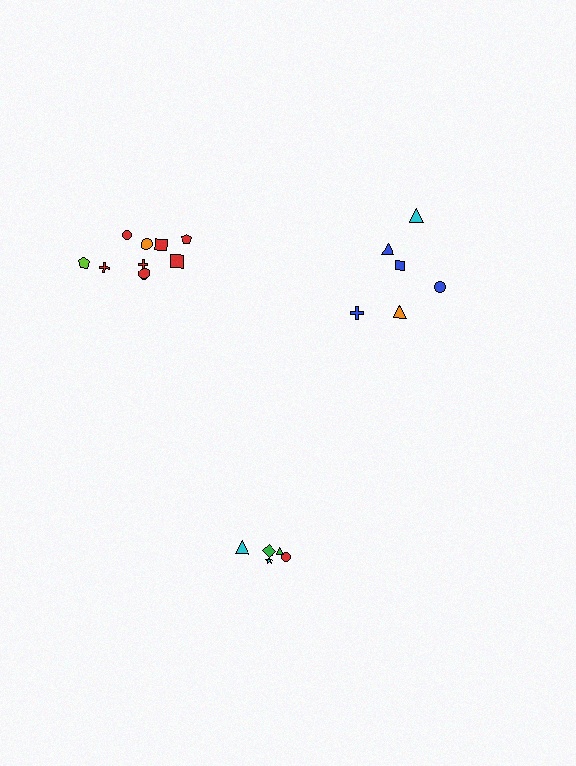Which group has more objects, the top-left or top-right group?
The top-left group.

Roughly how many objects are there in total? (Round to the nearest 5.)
Roughly 20 objects in total.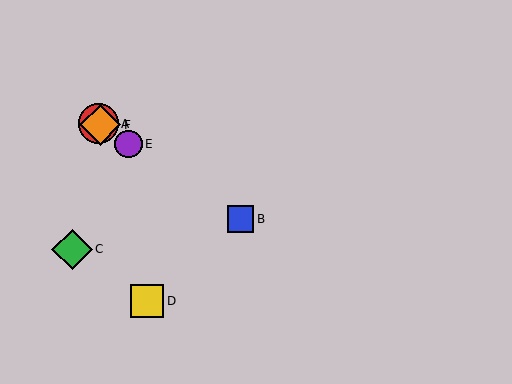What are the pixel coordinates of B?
Object B is at (241, 219).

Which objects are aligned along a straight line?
Objects A, B, E, F are aligned along a straight line.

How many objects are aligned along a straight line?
4 objects (A, B, E, F) are aligned along a straight line.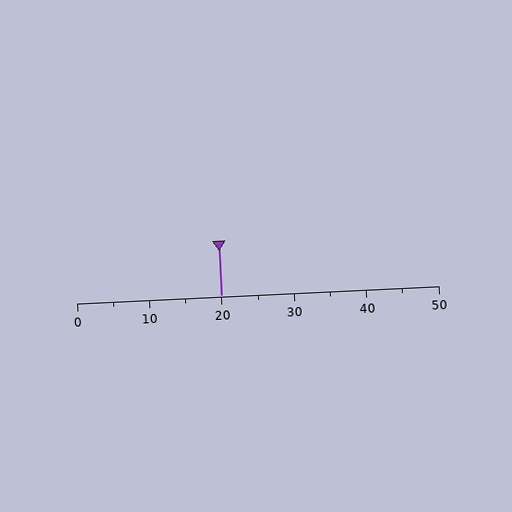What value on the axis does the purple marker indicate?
The marker indicates approximately 20.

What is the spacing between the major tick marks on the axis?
The major ticks are spaced 10 apart.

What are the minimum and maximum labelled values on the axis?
The axis runs from 0 to 50.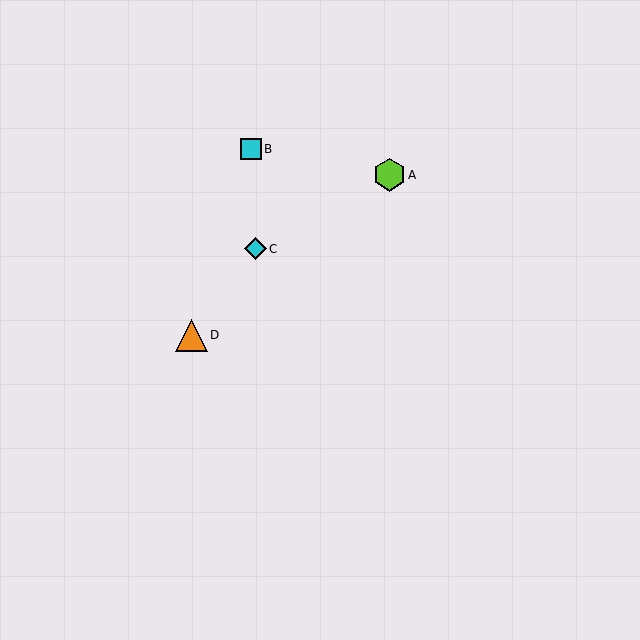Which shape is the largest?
The lime hexagon (labeled A) is the largest.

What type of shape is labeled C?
Shape C is a cyan diamond.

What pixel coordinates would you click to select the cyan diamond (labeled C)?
Click at (256, 249) to select the cyan diamond C.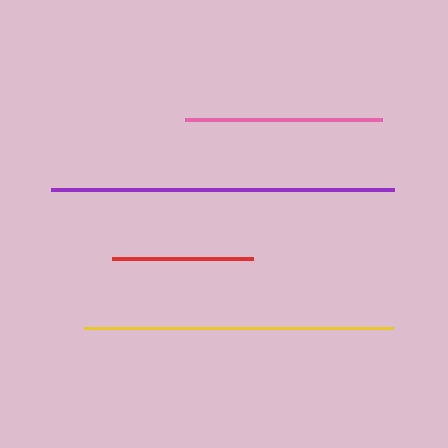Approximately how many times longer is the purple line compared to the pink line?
The purple line is approximately 1.7 times the length of the pink line.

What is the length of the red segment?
The red segment is approximately 141 pixels long.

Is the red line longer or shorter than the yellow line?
The yellow line is longer than the red line.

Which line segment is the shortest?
The red line is the shortest at approximately 141 pixels.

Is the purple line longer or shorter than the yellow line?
The purple line is longer than the yellow line.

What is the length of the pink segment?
The pink segment is approximately 197 pixels long.